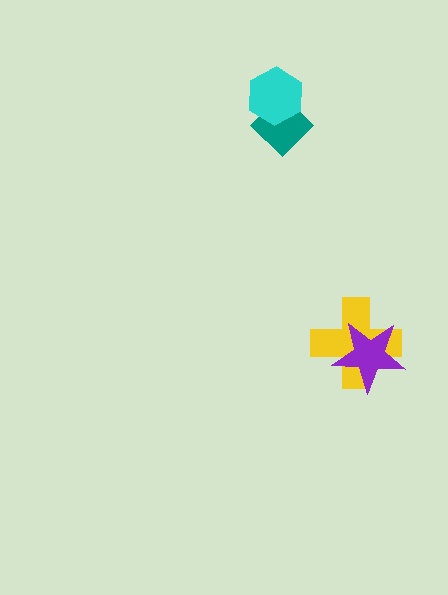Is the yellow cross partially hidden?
Yes, it is partially covered by another shape.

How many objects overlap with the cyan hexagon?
1 object overlaps with the cyan hexagon.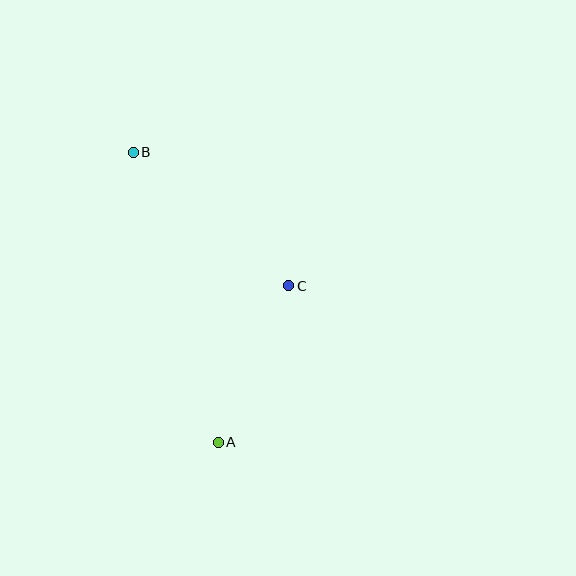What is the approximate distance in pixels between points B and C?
The distance between B and C is approximately 205 pixels.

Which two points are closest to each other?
Points A and C are closest to each other.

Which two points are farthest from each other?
Points A and B are farthest from each other.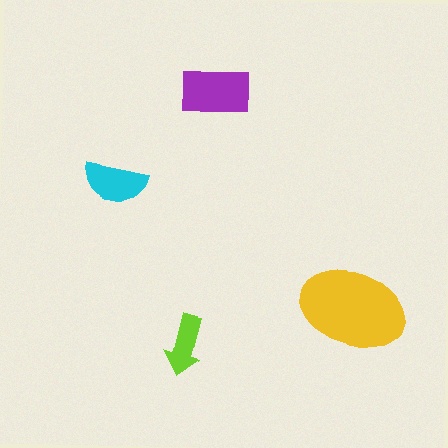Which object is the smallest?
The lime arrow.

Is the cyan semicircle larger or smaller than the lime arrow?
Larger.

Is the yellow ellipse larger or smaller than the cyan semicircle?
Larger.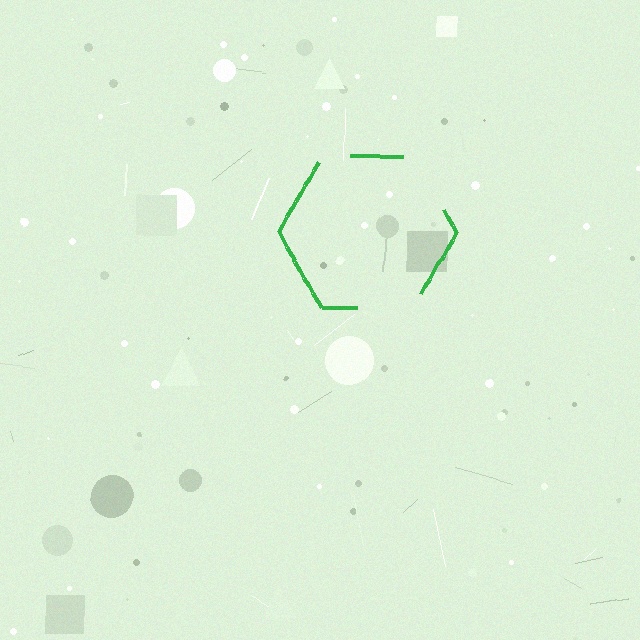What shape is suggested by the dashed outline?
The dashed outline suggests a hexagon.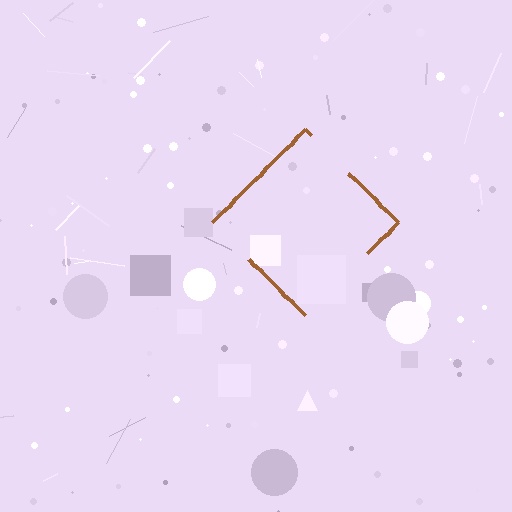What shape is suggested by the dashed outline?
The dashed outline suggests a diamond.